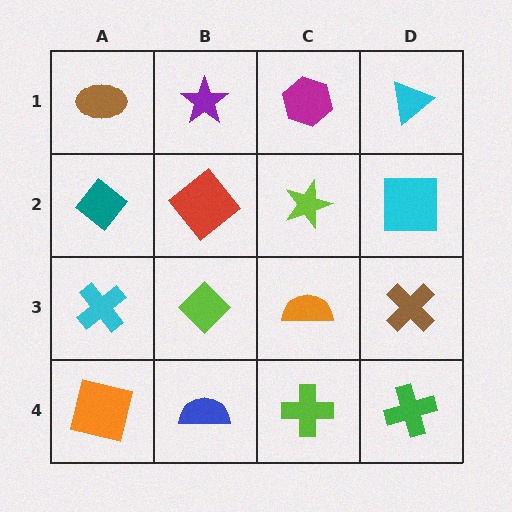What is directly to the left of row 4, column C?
A blue semicircle.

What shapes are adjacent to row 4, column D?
A brown cross (row 3, column D), a lime cross (row 4, column C).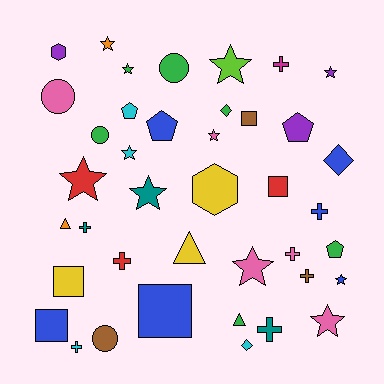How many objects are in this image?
There are 40 objects.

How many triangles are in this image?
There are 3 triangles.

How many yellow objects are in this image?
There are 3 yellow objects.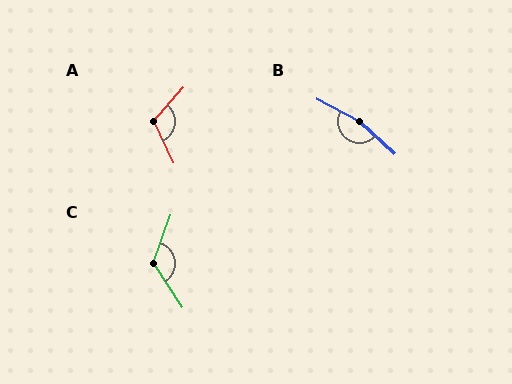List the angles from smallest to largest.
A (113°), C (126°), B (166°).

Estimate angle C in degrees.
Approximately 126 degrees.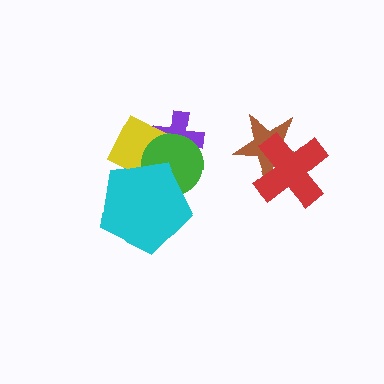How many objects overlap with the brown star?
1 object overlaps with the brown star.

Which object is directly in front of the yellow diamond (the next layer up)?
The green circle is directly in front of the yellow diamond.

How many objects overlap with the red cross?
1 object overlaps with the red cross.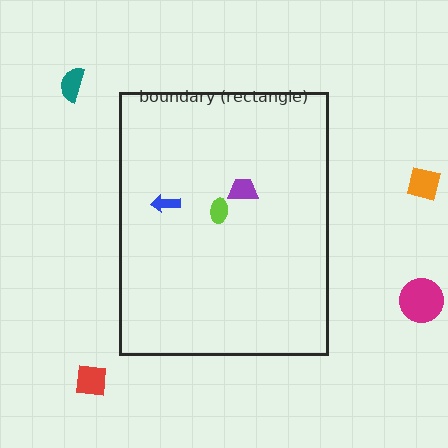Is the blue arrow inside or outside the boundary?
Inside.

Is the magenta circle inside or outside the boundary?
Outside.